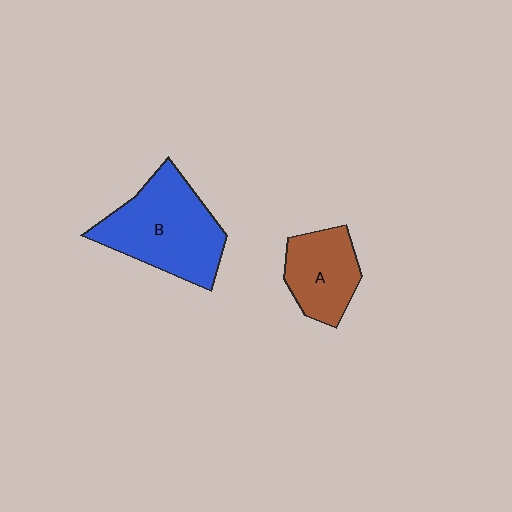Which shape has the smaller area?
Shape A (brown).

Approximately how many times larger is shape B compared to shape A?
Approximately 1.7 times.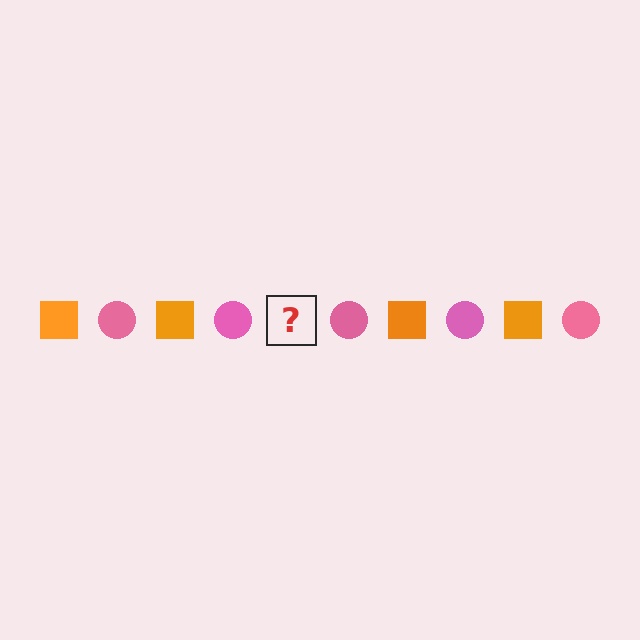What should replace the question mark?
The question mark should be replaced with an orange square.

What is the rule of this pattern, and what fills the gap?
The rule is that the pattern alternates between orange square and pink circle. The gap should be filled with an orange square.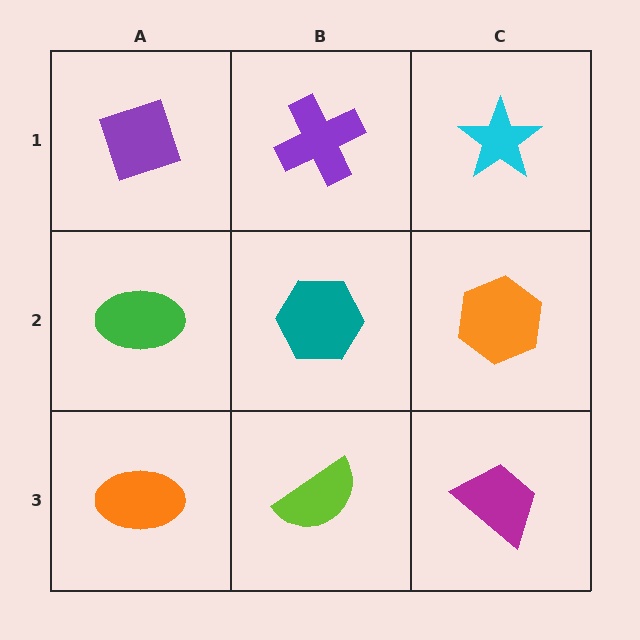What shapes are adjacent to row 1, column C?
An orange hexagon (row 2, column C), a purple cross (row 1, column B).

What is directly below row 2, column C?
A magenta trapezoid.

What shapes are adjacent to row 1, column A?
A green ellipse (row 2, column A), a purple cross (row 1, column B).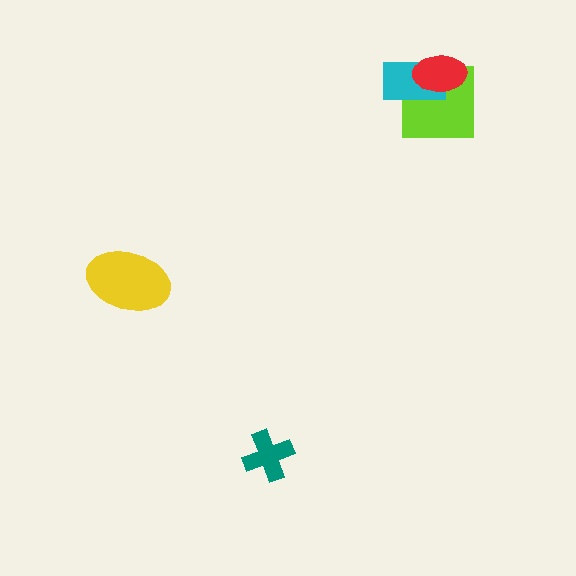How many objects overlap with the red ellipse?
2 objects overlap with the red ellipse.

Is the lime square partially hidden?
Yes, it is partially covered by another shape.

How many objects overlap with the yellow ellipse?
0 objects overlap with the yellow ellipse.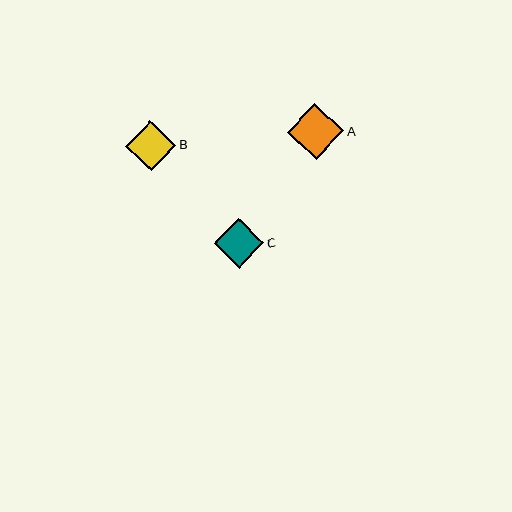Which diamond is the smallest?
Diamond C is the smallest with a size of approximately 49 pixels.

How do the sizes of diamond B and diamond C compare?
Diamond B and diamond C are approximately the same size.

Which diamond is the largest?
Diamond A is the largest with a size of approximately 56 pixels.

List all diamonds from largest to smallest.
From largest to smallest: A, B, C.